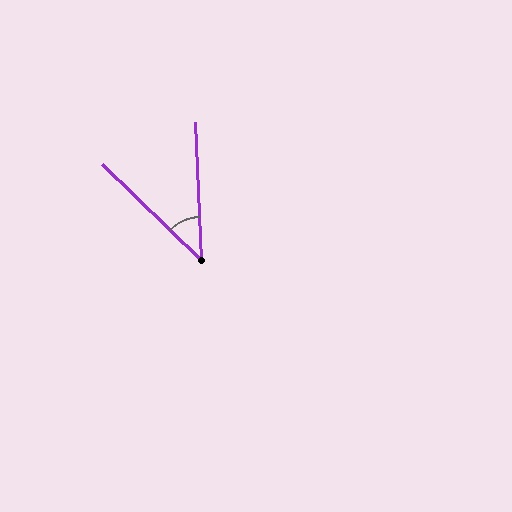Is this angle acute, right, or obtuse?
It is acute.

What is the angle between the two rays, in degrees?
Approximately 44 degrees.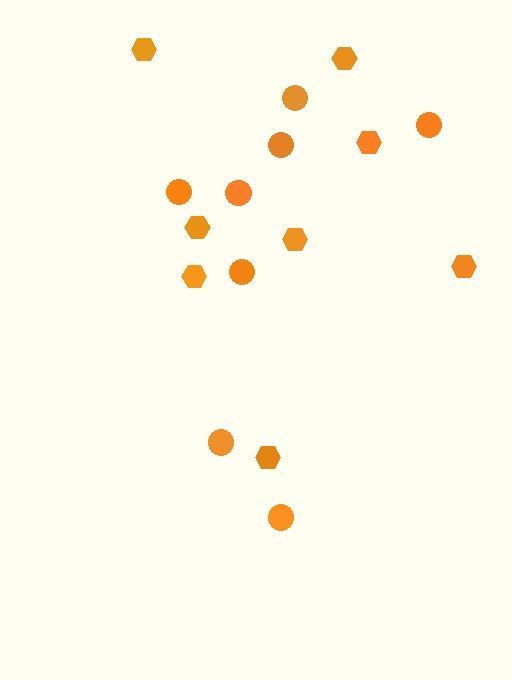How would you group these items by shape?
There are 2 groups: one group of hexagons (8) and one group of circles (8).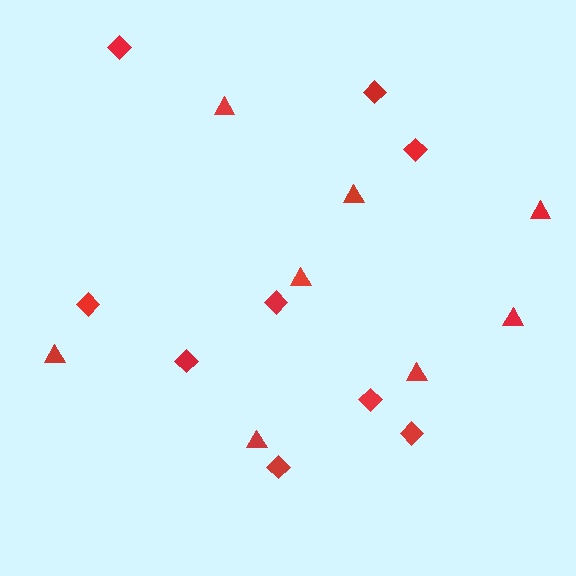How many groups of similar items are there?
There are 2 groups: one group of diamonds (9) and one group of triangles (8).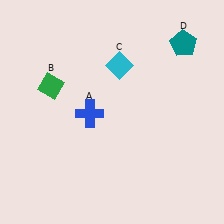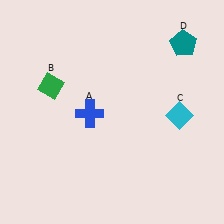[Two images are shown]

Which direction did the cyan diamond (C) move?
The cyan diamond (C) moved right.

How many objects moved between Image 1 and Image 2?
1 object moved between the two images.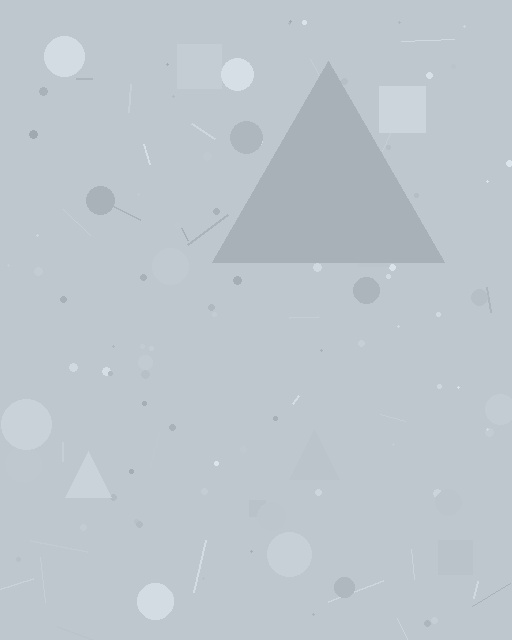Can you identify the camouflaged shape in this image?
The camouflaged shape is a triangle.